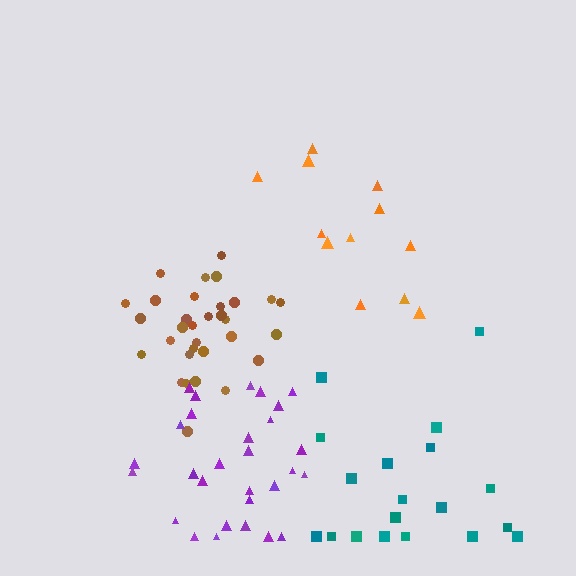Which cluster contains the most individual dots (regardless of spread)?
Brown (32).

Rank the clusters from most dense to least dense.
brown, purple, orange, teal.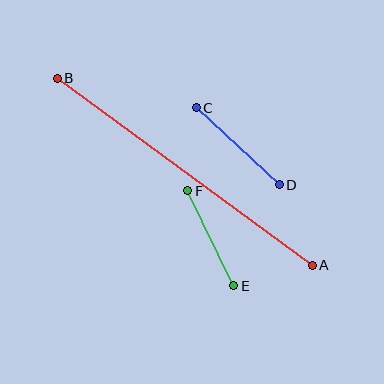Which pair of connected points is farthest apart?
Points A and B are farthest apart.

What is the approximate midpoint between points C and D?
The midpoint is at approximately (238, 146) pixels.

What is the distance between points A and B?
The distance is approximately 316 pixels.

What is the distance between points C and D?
The distance is approximately 113 pixels.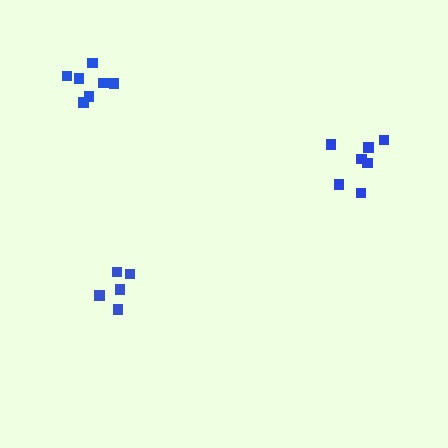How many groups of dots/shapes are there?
There are 3 groups.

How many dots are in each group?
Group 1: 7 dots, Group 2: 5 dots, Group 3: 7 dots (19 total).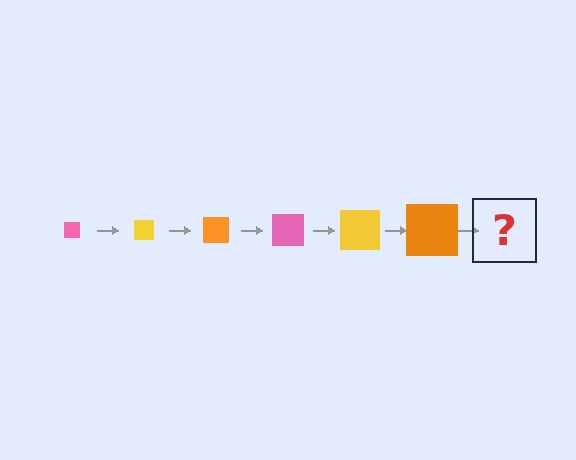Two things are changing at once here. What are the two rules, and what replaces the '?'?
The two rules are that the square grows larger each step and the color cycles through pink, yellow, and orange. The '?' should be a pink square, larger than the previous one.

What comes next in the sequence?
The next element should be a pink square, larger than the previous one.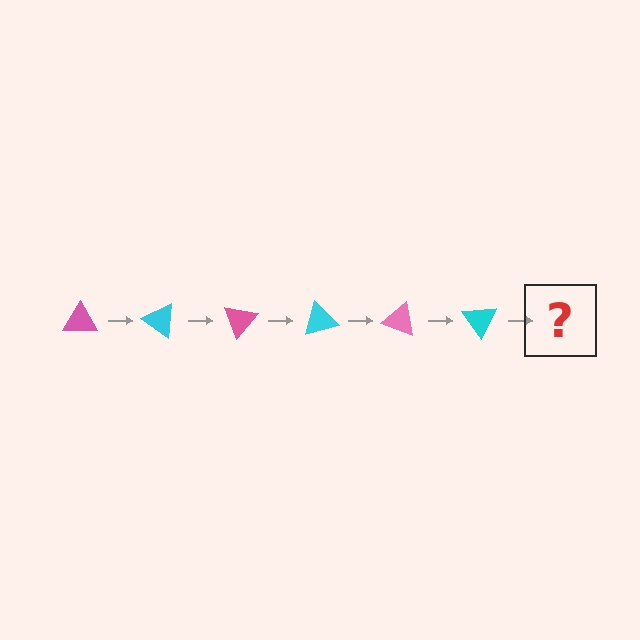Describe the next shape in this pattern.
It should be a pink triangle, rotated 210 degrees from the start.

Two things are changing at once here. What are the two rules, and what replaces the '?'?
The two rules are that it rotates 35 degrees each step and the color cycles through pink and cyan. The '?' should be a pink triangle, rotated 210 degrees from the start.